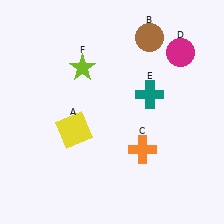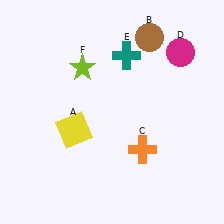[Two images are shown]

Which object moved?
The teal cross (E) moved up.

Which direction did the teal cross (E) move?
The teal cross (E) moved up.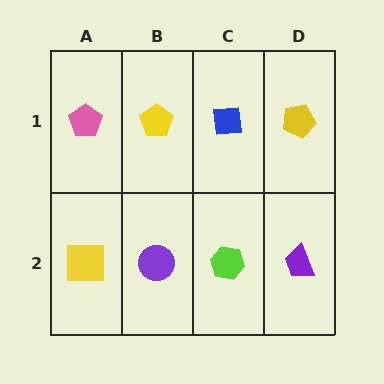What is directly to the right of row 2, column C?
A purple trapezoid.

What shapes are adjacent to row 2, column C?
A blue square (row 1, column C), a purple circle (row 2, column B), a purple trapezoid (row 2, column D).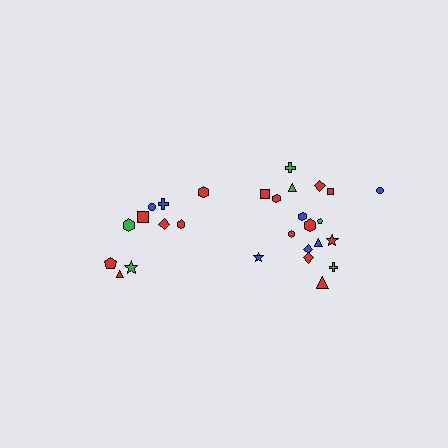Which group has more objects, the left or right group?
The right group.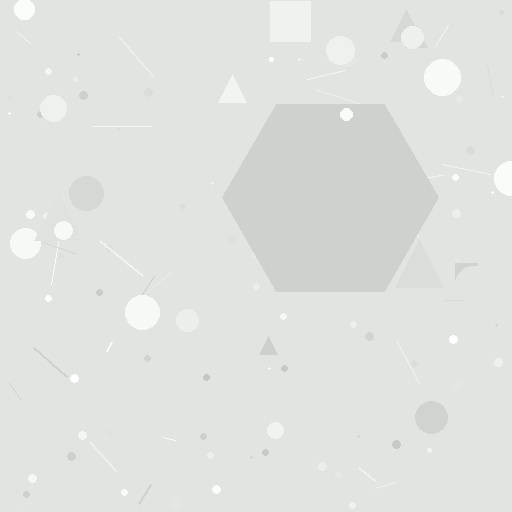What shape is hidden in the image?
A hexagon is hidden in the image.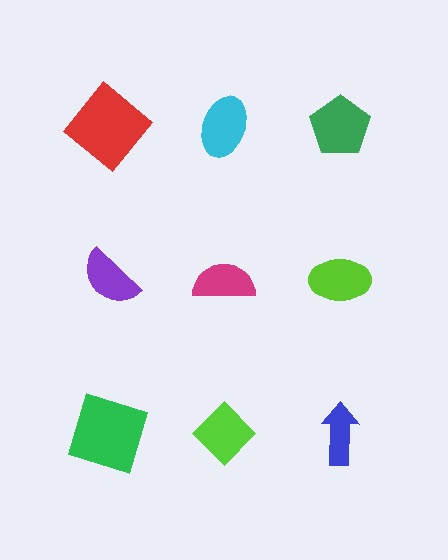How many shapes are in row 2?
3 shapes.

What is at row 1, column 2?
A cyan ellipse.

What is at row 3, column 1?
A green square.